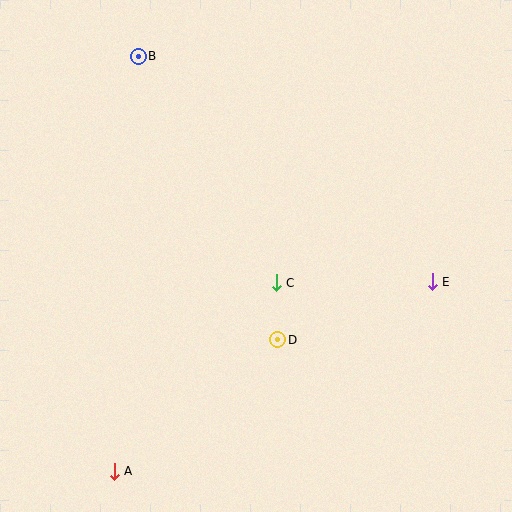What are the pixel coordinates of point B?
Point B is at (138, 56).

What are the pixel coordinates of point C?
Point C is at (276, 283).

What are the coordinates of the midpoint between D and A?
The midpoint between D and A is at (196, 405).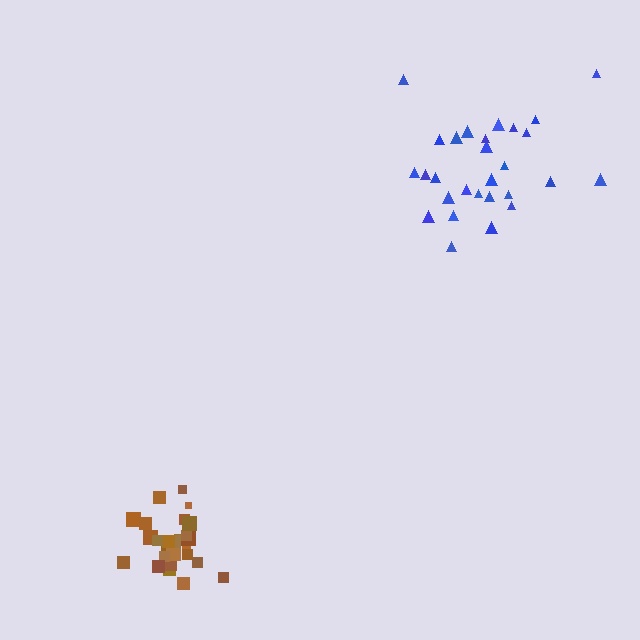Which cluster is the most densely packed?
Brown.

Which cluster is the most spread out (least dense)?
Blue.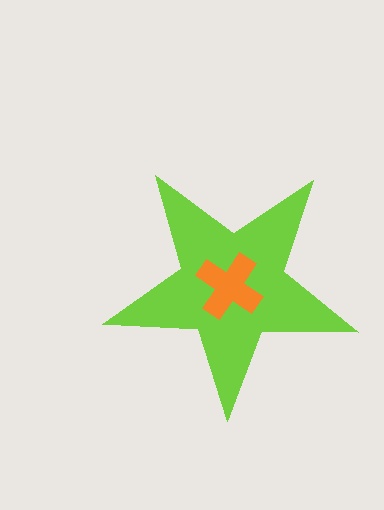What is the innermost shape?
The orange cross.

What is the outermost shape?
The lime star.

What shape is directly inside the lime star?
The orange cross.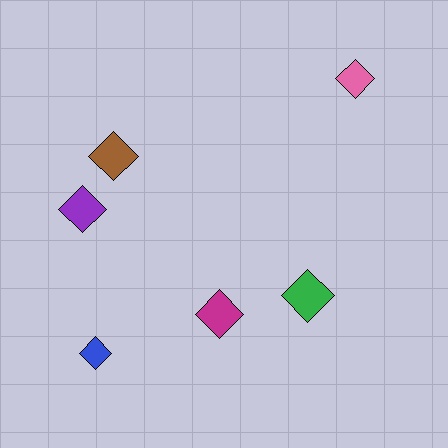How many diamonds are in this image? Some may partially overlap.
There are 6 diamonds.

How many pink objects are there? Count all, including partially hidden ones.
There is 1 pink object.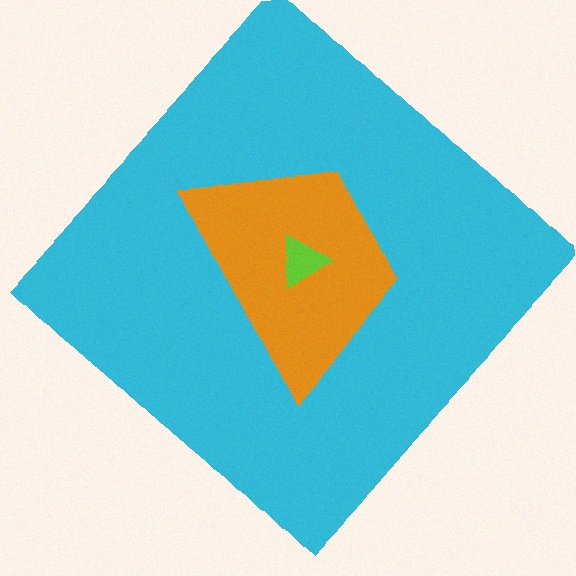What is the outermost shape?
The cyan diamond.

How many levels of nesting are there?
3.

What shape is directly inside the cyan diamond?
The orange trapezoid.